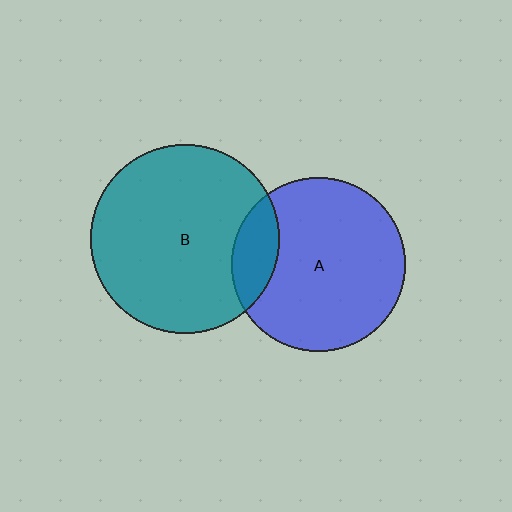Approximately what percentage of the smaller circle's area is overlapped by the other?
Approximately 15%.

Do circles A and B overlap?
Yes.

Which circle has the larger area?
Circle B (teal).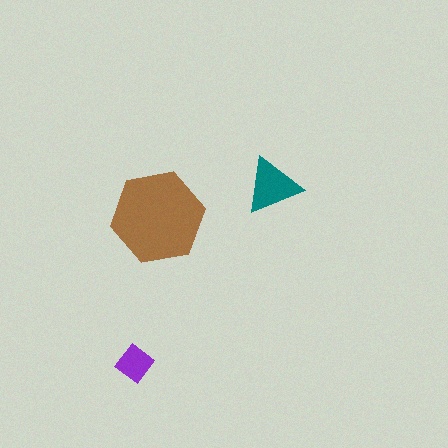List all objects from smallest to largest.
The purple diamond, the teal triangle, the brown hexagon.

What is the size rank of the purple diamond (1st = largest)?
3rd.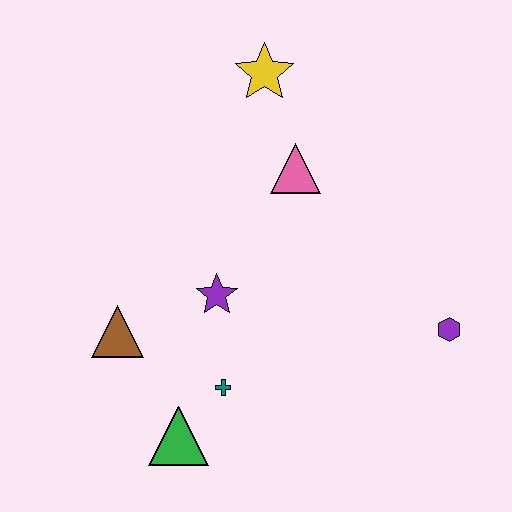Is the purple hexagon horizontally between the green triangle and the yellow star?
No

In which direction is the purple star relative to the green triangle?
The purple star is above the green triangle.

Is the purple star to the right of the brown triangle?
Yes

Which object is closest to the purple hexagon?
The pink triangle is closest to the purple hexagon.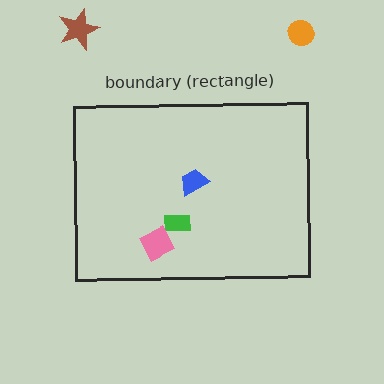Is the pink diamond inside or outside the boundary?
Inside.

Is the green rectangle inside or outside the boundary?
Inside.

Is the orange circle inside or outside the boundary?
Outside.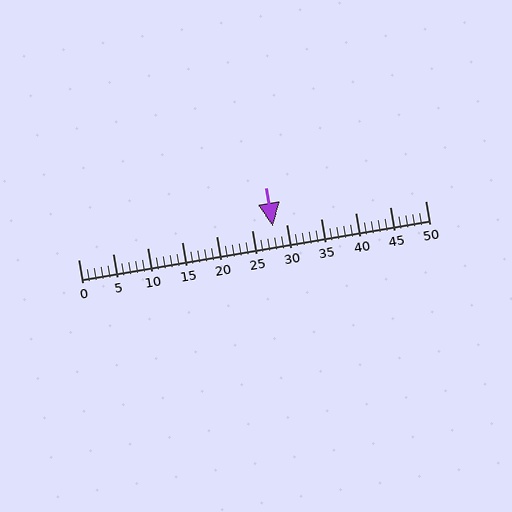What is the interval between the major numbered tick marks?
The major tick marks are spaced 5 units apart.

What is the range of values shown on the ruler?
The ruler shows values from 0 to 50.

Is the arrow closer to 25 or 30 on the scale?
The arrow is closer to 30.